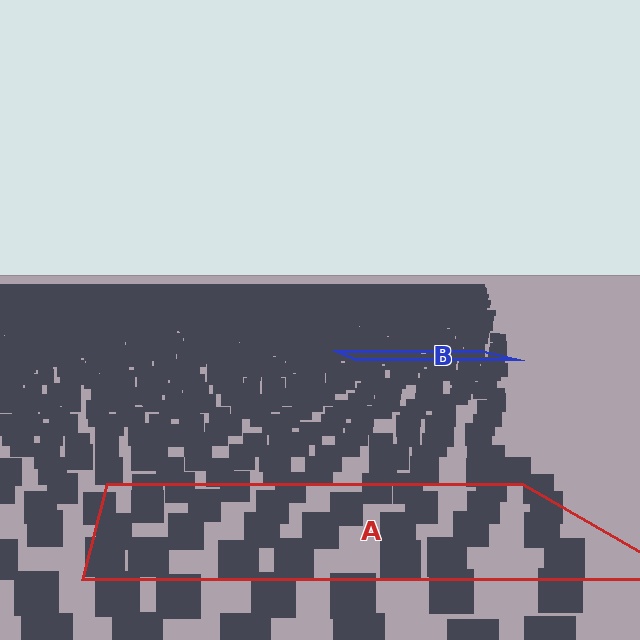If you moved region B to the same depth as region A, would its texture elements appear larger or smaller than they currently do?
They would appear larger. At a closer depth, the same texture elements are projected at a bigger on-screen size.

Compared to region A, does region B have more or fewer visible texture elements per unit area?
Region B has more texture elements per unit area — they are packed more densely because it is farther away.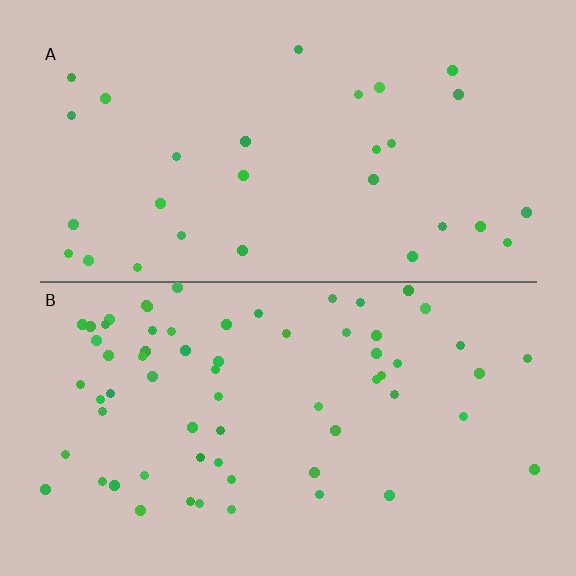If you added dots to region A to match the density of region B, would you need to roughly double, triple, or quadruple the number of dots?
Approximately double.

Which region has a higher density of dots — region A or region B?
B (the bottom).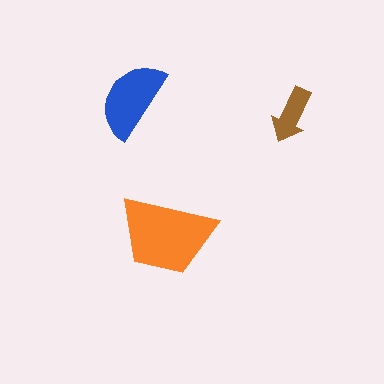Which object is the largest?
The orange trapezoid.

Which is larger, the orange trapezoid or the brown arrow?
The orange trapezoid.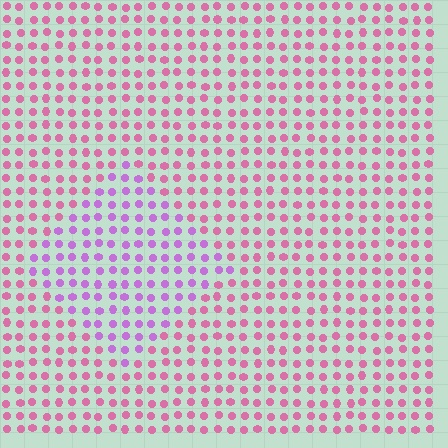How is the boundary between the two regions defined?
The boundary is defined purely by a slight shift in hue (about 41 degrees). Spacing, size, and orientation are identical on both sides.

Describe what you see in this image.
The image is filled with small pink elements in a uniform arrangement. A diamond-shaped region is visible where the elements are tinted to a slightly different hue, forming a subtle color boundary.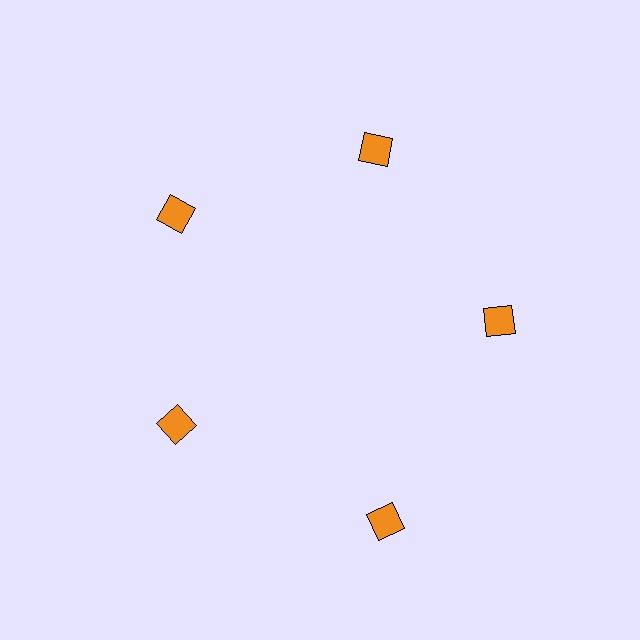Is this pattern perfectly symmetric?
No. The 5 orange squares are arranged in a ring, but one element near the 5 o'clock position is pushed outward from the center, breaking the 5-fold rotational symmetry.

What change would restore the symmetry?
The symmetry would be restored by moving it inward, back onto the ring so that all 5 squares sit at equal angles and equal distance from the center.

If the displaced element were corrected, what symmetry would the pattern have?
It would have 5-fold rotational symmetry — the pattern would map onto itself every 72 degrees.